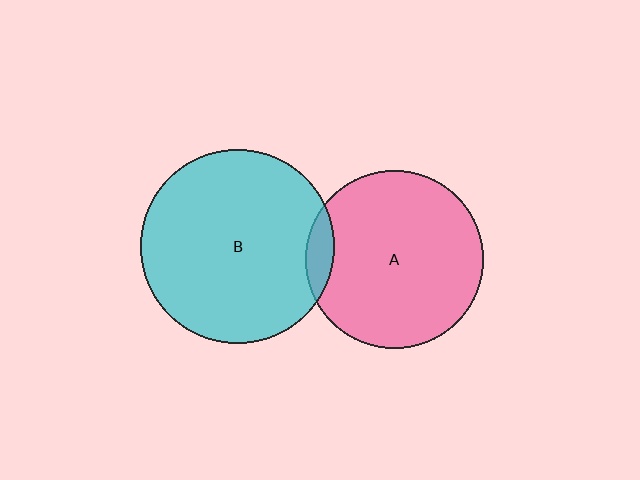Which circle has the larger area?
Circle B (cyan).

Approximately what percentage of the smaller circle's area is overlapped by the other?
Approximately 10%.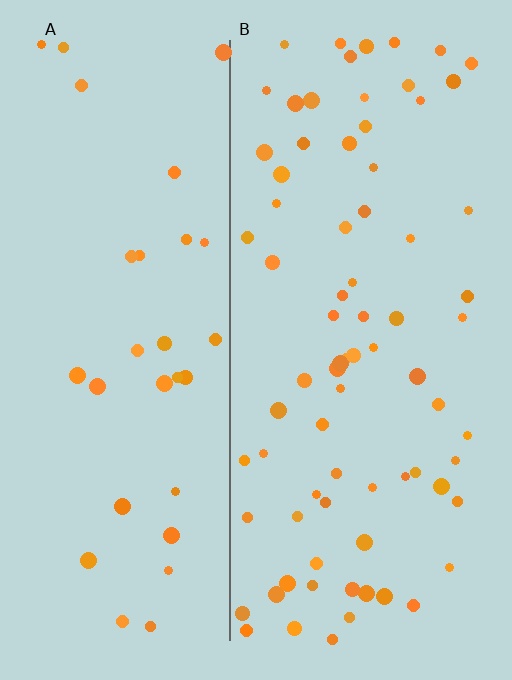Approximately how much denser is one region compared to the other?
Approximately 2.4× — region B over region A.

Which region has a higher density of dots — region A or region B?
B (the right).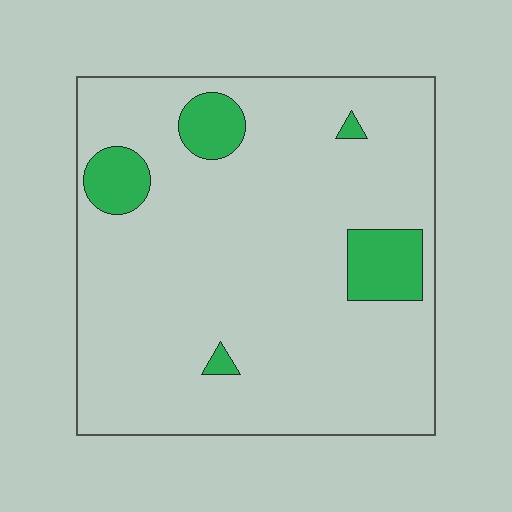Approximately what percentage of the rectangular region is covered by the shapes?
Approximately 10%.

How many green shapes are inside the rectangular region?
5.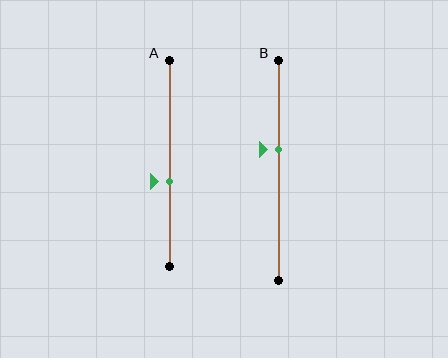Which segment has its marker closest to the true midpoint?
Segment A has its marker closest to the true midpoint.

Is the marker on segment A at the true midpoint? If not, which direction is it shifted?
No, the marker on segment A is shifted downward by about 9% of the segment length.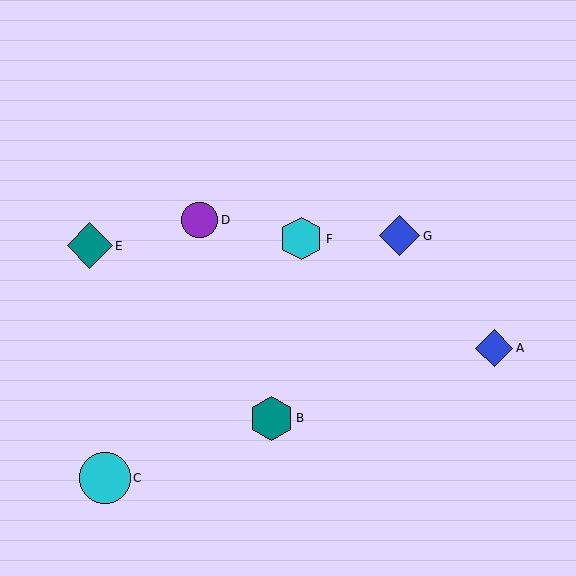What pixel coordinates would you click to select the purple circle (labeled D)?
Click at (200, 220) to select the purple circle D.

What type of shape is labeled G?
Shape G is a blue diamond.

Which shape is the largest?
The cyan circle (labeled C) is the largest.